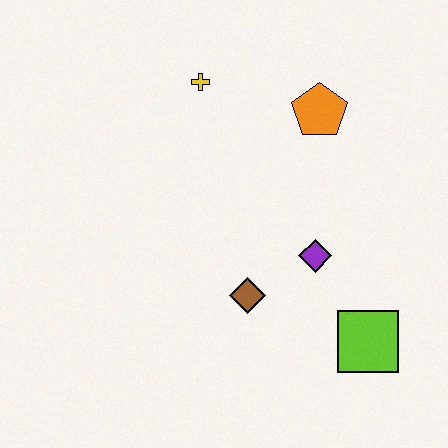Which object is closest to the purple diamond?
The brown diamond is closest to the purple diamond.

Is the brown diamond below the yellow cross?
Yes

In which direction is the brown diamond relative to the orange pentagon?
The brown diamond is below the orange pentagon.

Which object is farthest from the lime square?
The yellow cross is farthest from the lime square.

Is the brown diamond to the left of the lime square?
Yes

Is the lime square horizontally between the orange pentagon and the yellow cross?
No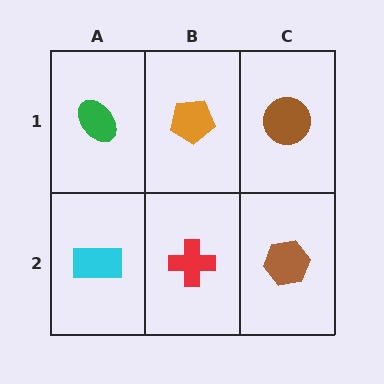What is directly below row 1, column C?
A brown hexagon.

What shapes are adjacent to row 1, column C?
A brown hexagon (row 2, column C), an orange pentagon (row 1, column B).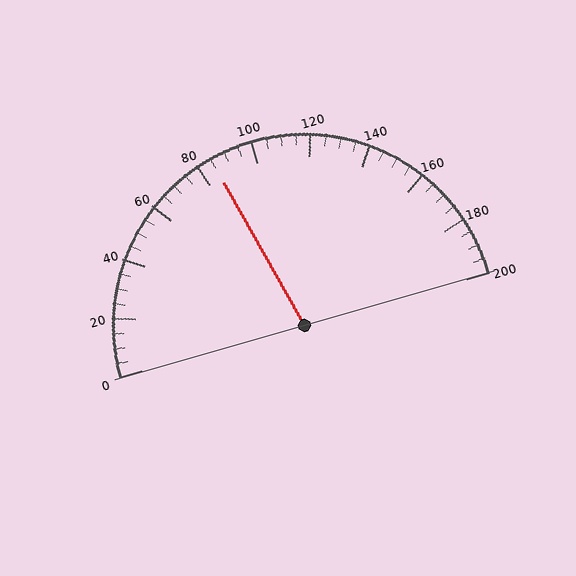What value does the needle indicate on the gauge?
The needle indicates approximately 85.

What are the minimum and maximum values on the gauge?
The gauge ranges from 0 to 200.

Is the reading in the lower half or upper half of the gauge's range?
The reading is in the lower half of the range (0 to 200).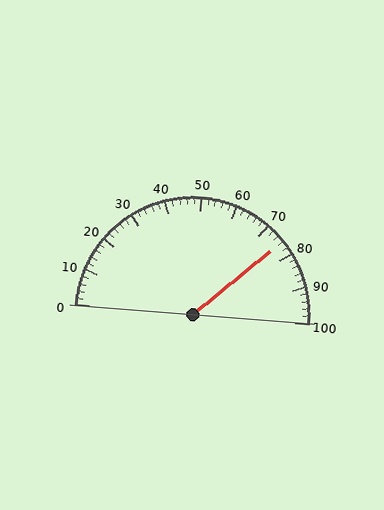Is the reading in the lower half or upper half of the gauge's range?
The reading is in the upper half of the range (0 to 100).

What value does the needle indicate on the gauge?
The needle indicates approximately 76.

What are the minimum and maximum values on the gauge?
The gauge ranges from 0 to 100.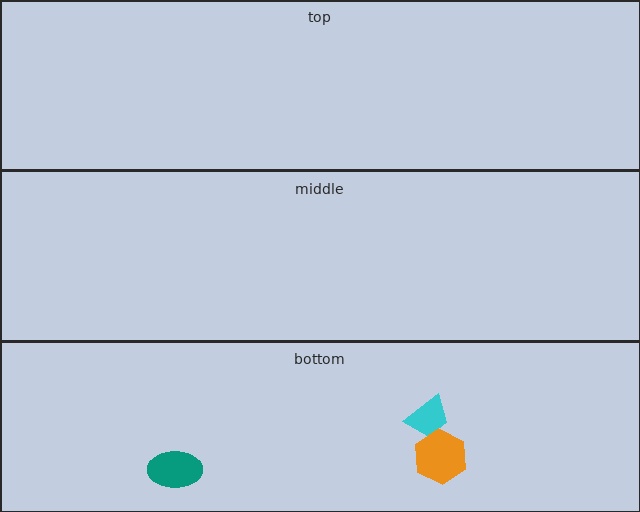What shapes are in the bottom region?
The cyan trapezoid, the orange hexagon, the teal ellipse.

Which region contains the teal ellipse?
The bottom region.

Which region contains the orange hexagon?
The bottom region.